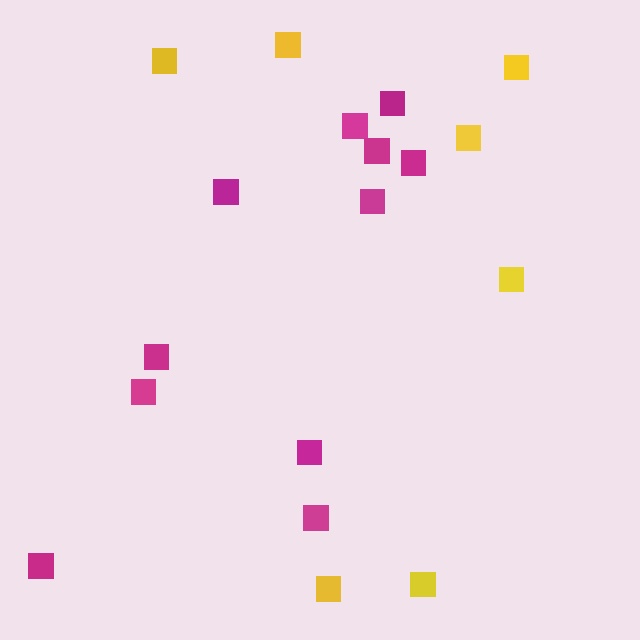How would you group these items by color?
There are 2 groups: one group of yellow squares (7) and one group of magenta squares (11).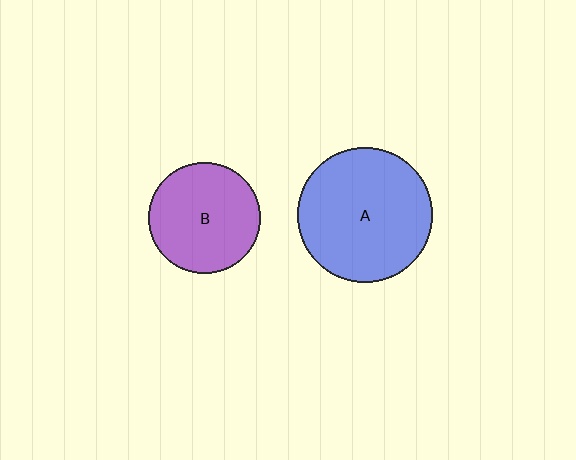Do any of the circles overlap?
No, none of the circles overlap.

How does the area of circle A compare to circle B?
Approximately 1.5 times.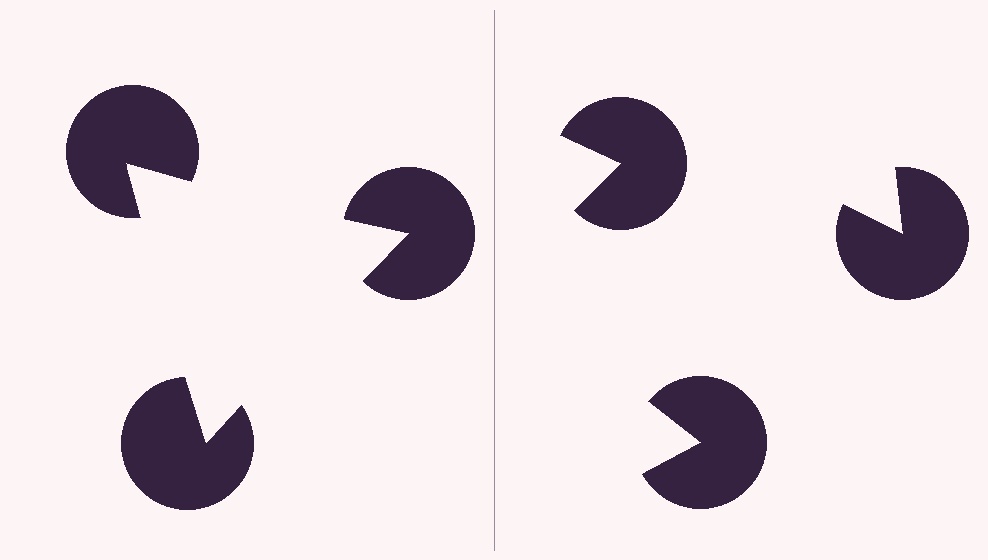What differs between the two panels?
The pac-man discs are positioned identically on both sides; only the wedge orientations differ. On the left they align to a triangle; on the right they are misaligned.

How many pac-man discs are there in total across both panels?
6 — 3 on each side.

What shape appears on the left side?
An illusory triangle.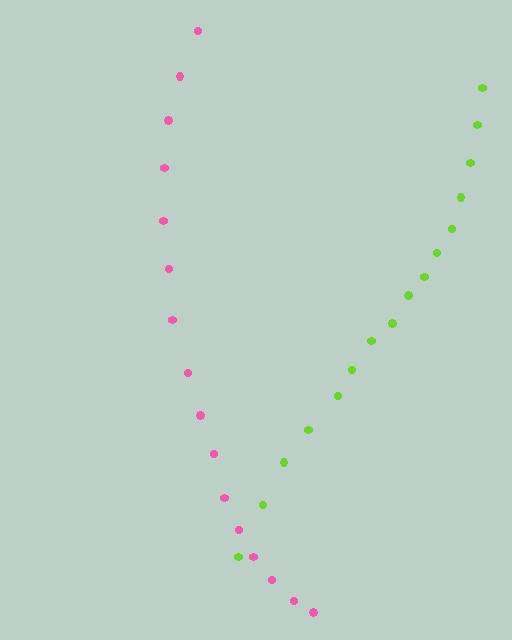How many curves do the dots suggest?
There are 2 distinct paths.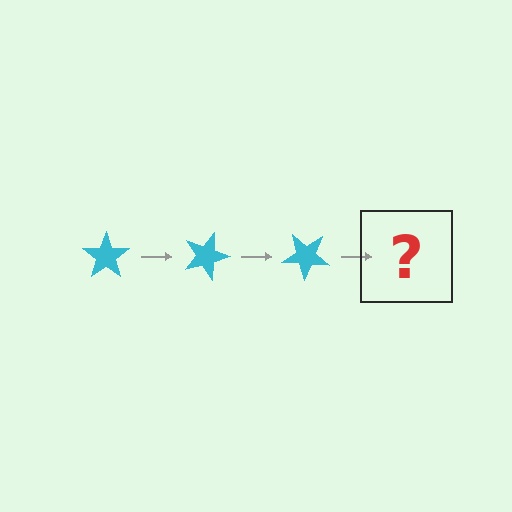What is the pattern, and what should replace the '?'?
The pattern is that the star rotates 20 degrees each step. The '?' should be a cyan star rotated 60 degrees.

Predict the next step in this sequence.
The next step is a cyan star rotated 60 degrees.